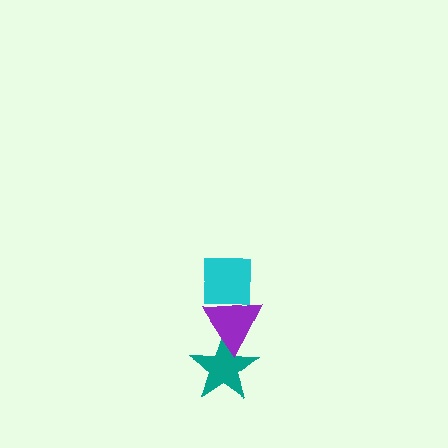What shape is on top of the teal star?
The purple triangle is on top of the teal star.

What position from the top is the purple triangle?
The purple triangle is 2nd from the top.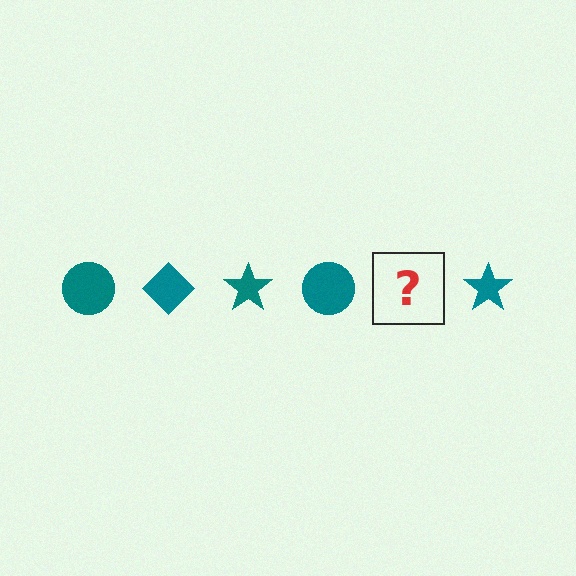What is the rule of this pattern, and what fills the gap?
The rule is that the pattern cycles through circle, diamond, star shapes in teal. The gap should be filled with a teal diamond.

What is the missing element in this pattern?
The missing element is a teal diamond.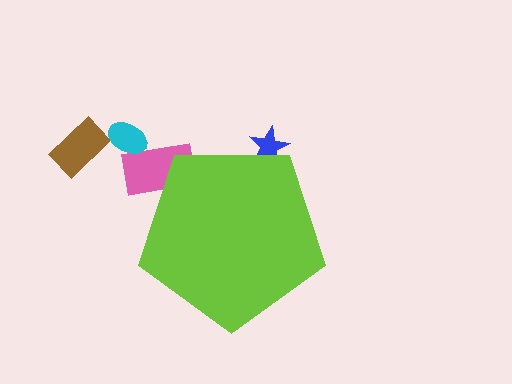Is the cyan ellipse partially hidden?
No, the cyan ellipse is fully visible.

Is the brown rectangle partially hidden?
No, the brown rectangle is fully visible.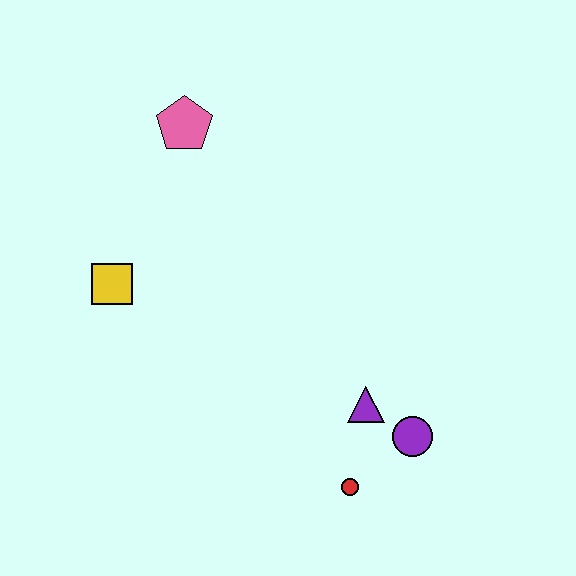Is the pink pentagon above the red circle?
Yes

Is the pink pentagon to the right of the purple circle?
No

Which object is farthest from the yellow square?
The purple circle is farthest from the yellow square.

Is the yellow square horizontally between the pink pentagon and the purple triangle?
No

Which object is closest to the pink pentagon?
The yellow square is closest to the pink pentagon.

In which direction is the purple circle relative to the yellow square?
The purple circle is to the right of the yellow square.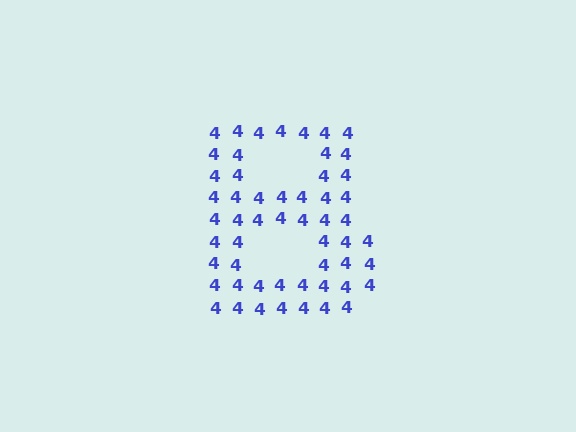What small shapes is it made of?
It is made of small digit 4's.